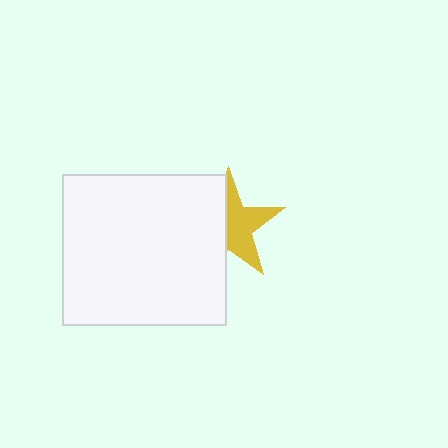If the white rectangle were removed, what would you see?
You would see the complete yellow star.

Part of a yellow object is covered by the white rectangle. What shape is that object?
It is a star.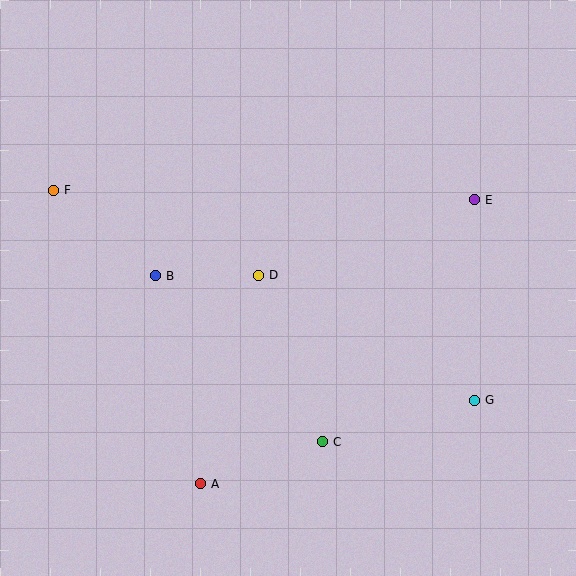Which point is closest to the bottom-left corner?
Point A is closest to the bottom-left corner.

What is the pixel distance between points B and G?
The distance between B and G is 342 pixels.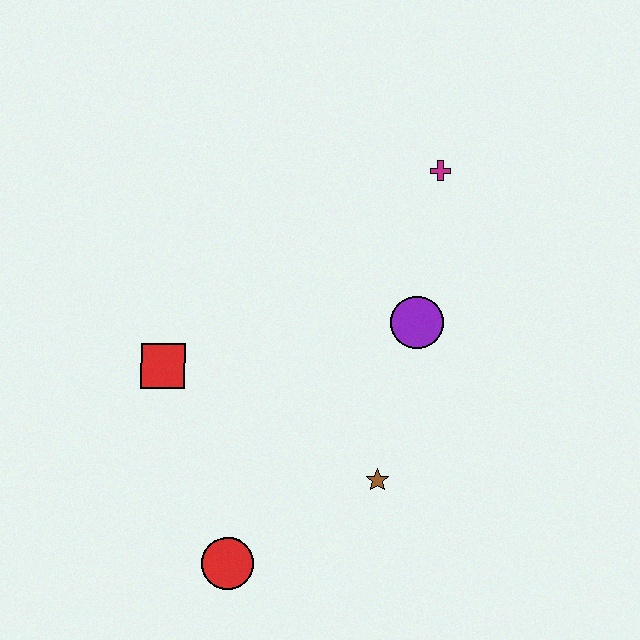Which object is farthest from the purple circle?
The red circle is farthest from the purple circle.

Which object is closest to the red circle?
The brown star is closest to the red circle.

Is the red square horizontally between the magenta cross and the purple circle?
No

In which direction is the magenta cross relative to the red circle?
The magenta cross is above the red circle.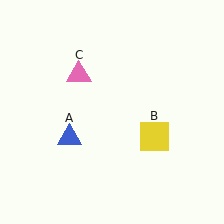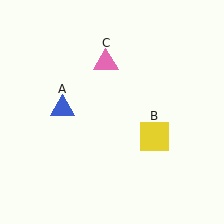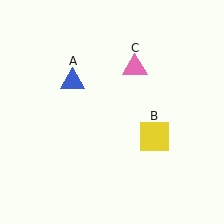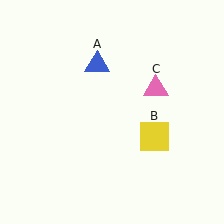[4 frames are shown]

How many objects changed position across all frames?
2 objects changed position: blue triangle (object A), pink triangle (object C).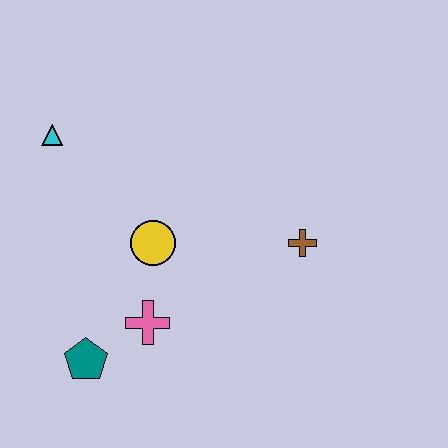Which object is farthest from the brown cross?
The cyan triangle is farthest from the brown cross.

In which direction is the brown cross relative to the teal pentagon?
The brown cross is to the right of the teal pentagon.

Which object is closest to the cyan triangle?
The yellow circle is closest to the cyan triangle.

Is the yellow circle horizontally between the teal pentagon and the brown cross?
Yes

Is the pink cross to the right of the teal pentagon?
Yes